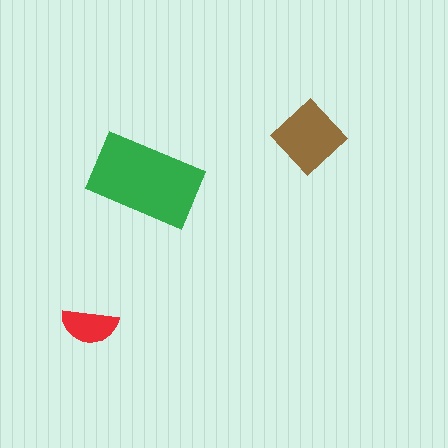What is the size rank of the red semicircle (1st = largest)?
3rd.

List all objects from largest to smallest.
The green rectangle, the brown diamond, the red semicircle.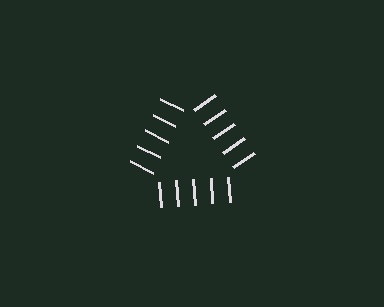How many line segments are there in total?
15 — 5 along each of the 3 edges.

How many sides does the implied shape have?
3 sides — the line-ends trace a triangle.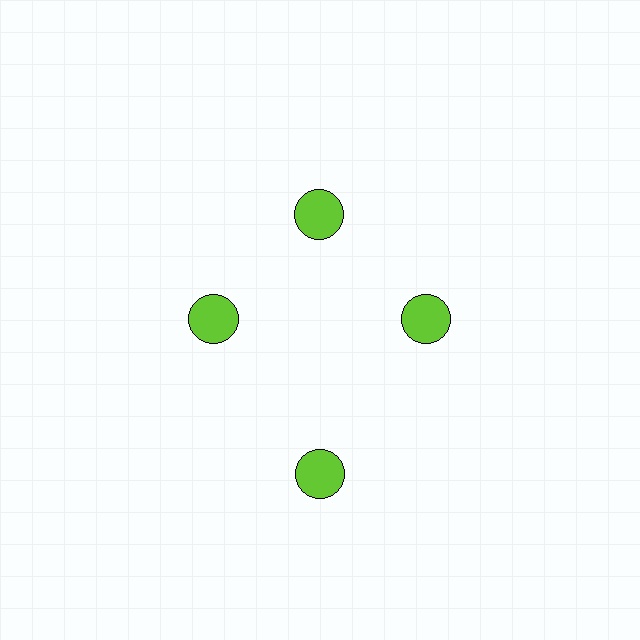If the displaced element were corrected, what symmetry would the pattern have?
It would have 4-fold rotational symmetry — the pattern would map onto itself every 90 degrees.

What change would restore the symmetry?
The symmetry would be restored by moving it inward, back onto the ring so that all 4 circles sit at equal angles and equal distance from the center.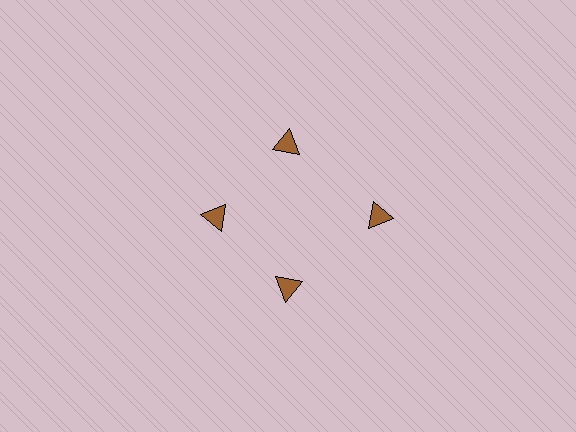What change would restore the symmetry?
The symmetry would be restored by moving it inward, back onto the ring so that all 4 triangles sit at equal angles and equal distance from the center.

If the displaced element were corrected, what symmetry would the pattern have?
It would have 4-fold rotational symmetry — the pattern would map onto itself every 90 degrees.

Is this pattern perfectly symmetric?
No. The 4 brown triangles are arranged in a ring, but one element near the 3 o'clock position is pushed outward from the center, breaking the 4-fold rotational symmetry.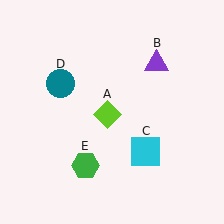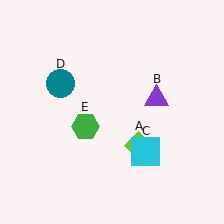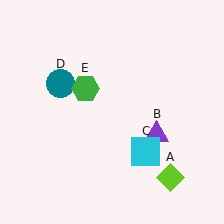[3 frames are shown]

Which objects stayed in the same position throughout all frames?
Cyan square (object C) and teal circle (object D) remained stationary.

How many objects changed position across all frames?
3 objects changed position: lime diamond (object A), purple triangle (object B), green hexagon (object E).